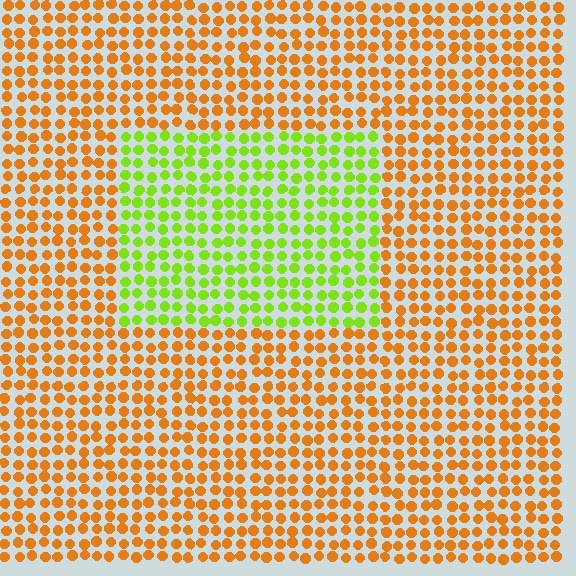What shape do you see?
I see a rectangle.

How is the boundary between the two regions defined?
The boundary is defined purely by a slight shift in hue (about 61 degrees). Spacing, size, and orientation are identical on both sides.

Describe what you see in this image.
The image is filled with small orange elements in a uniform arrangement. A rectangle-shaped region is visible where the elements are tinted to a slightly different hue, forming a subtle color boundary.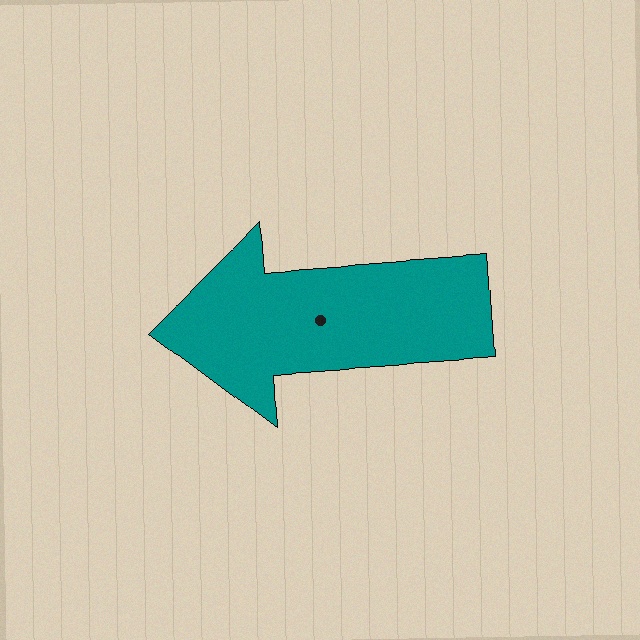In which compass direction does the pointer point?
West.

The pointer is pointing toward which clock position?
Roughly 9 o'clock.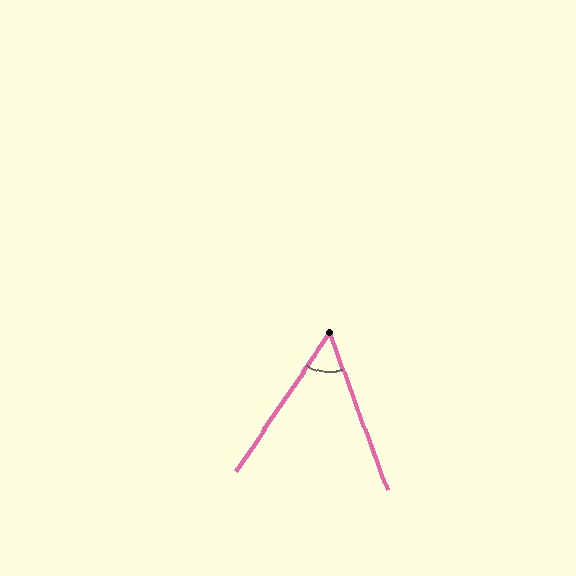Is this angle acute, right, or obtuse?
It is acute.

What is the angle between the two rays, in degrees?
Approximately 54 degrees.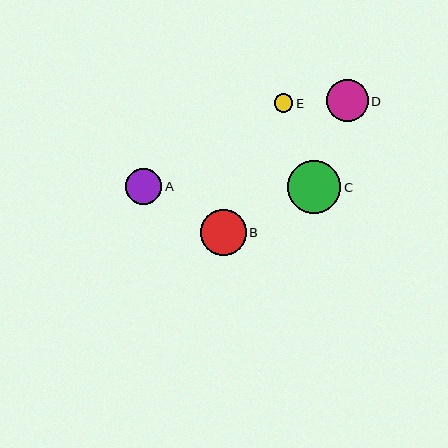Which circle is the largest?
Circle C is the largest with a size of approximately 53 pixels.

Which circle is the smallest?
Circle E is the smallest with a size of approximately 19 pixels.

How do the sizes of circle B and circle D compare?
Circle B and circle D are approximately the same size.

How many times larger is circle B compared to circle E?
Circle B is approximately 2.5 times the size of circle E.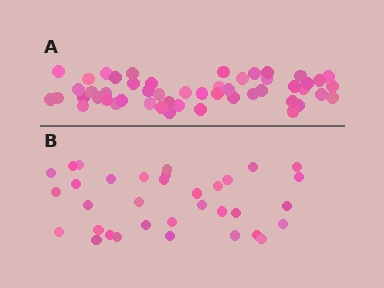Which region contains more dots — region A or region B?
Region A (the top region) has more dots.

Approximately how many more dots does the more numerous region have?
Region A has approximately 15 more dots than region B.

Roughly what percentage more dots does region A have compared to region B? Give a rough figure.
About 50% more.